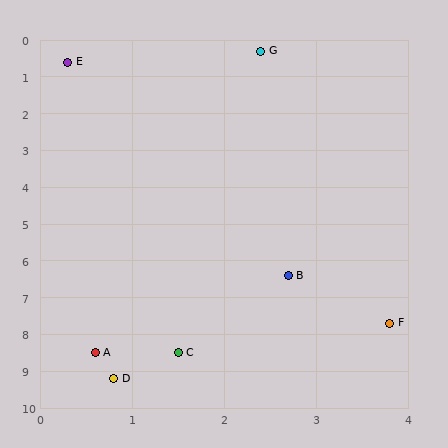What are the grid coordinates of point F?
Point F is at approximately (3.8, 7.7).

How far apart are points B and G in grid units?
Points B and G are about 6.1 grid units apart.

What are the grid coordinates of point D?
Point D is at approximately (0.8, 9.2).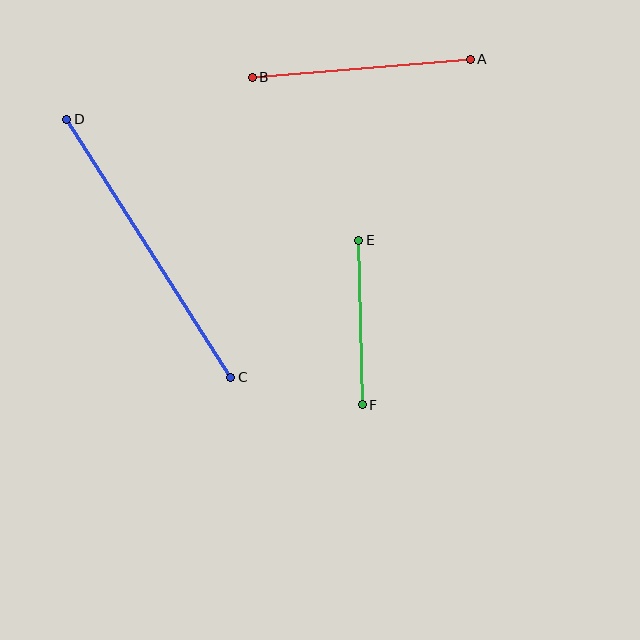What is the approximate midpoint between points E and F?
The midpoint is at approximately (360, 323) pixels.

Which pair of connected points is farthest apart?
Points C and D are farthest apart.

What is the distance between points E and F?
The distance is approximately 165 pixels.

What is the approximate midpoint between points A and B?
The midpoint is at approximately (361, 68) pixels.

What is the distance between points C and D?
The distance is approximately 306 pixels.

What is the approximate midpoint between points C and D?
The midpoint is at approximately (149, 248) pixels.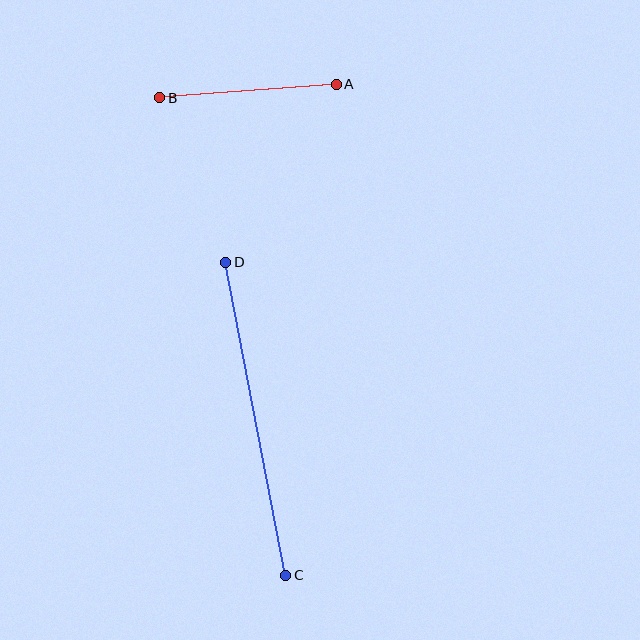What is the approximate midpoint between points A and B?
The midpoint is at approximately (248, 91) pixels.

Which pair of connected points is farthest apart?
Points C and D are farthest apart.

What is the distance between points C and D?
The distance is approximately 319 pixels.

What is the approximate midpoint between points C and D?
The midpoint is at approximately (256, 419) pixels.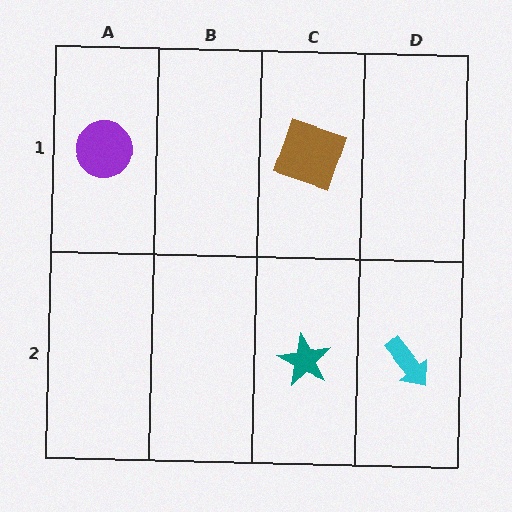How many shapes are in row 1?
2 shapes.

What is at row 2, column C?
A teal star.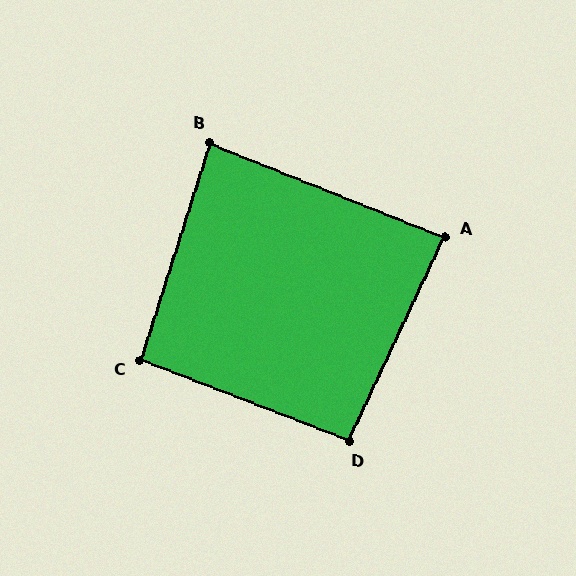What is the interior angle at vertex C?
Approximately 93 degrees (approximately right).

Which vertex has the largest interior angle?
D, at approximately 94 degrees.